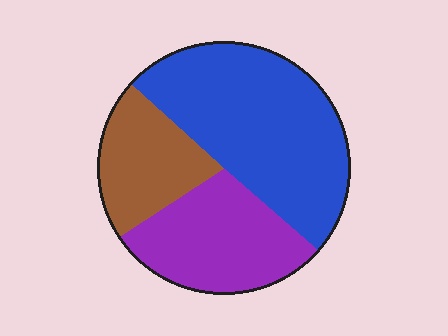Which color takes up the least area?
Brown, at roughly 20%.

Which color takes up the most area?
Blue, at roughly 50%.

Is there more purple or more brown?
Purple.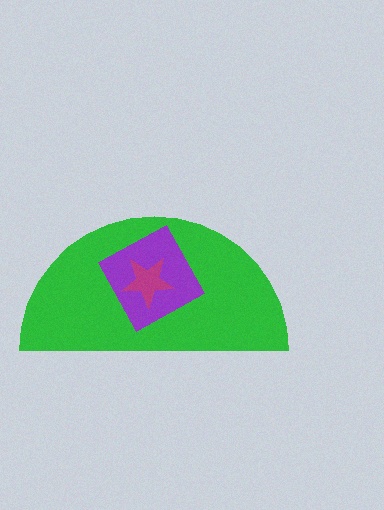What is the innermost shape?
The magenta star.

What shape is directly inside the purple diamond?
The magenta star.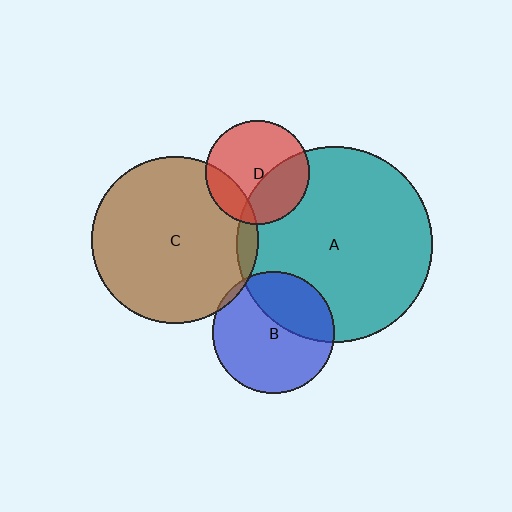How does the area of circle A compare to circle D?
Approximately 3.5 times.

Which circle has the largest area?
Circle A (teal).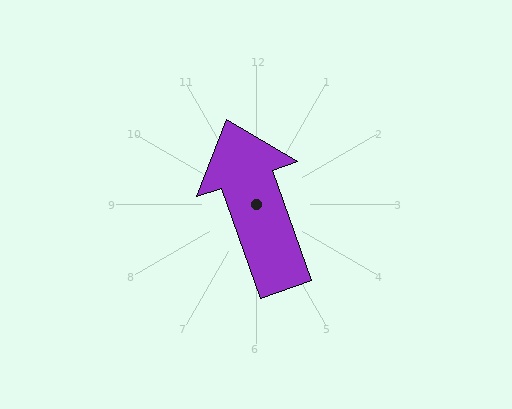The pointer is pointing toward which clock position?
Roughly 11 o'clock.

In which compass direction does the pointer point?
North.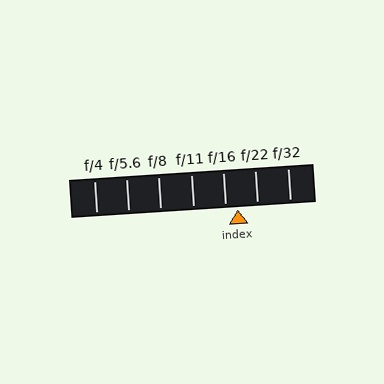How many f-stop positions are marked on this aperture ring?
There are 7 f-stop positions marked.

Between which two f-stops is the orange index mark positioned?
The index mark is between f/16 and f/22.